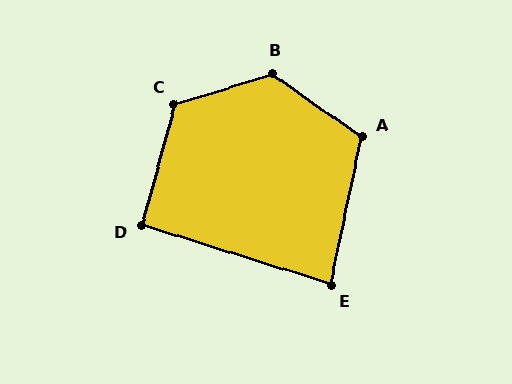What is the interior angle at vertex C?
Approximately 123 degrees (obtuse).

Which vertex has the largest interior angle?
B, at approximately 127 degrees.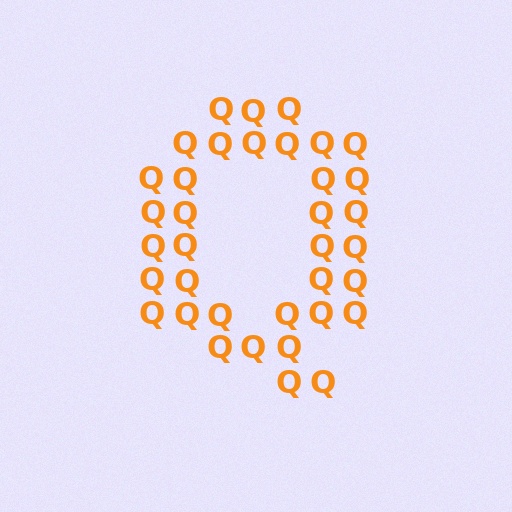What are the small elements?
The small elements are letter Q's.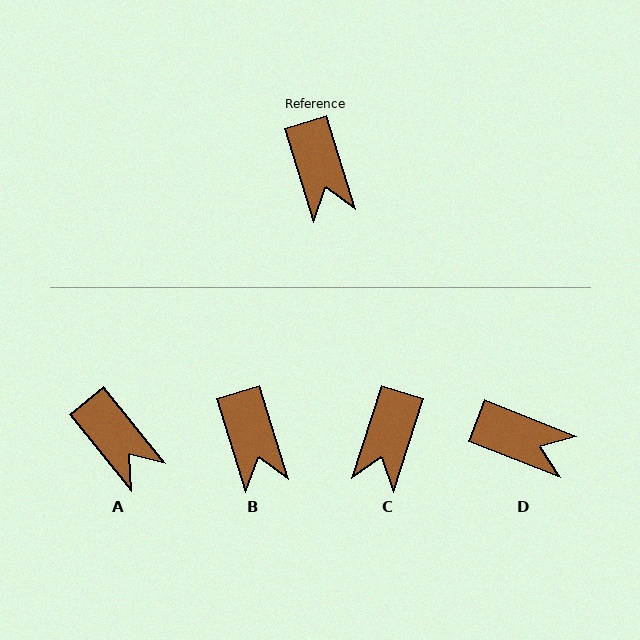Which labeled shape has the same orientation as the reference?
B.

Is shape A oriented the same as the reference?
No, it is off by about 22 degrees.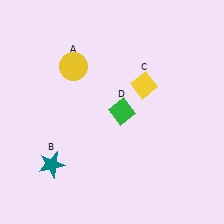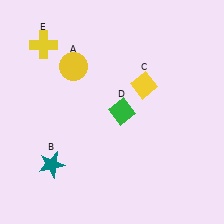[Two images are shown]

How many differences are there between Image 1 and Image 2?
There is 1 difference between the two images.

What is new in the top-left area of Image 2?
A yellow cross (E) was added in the top-left area of Image 2.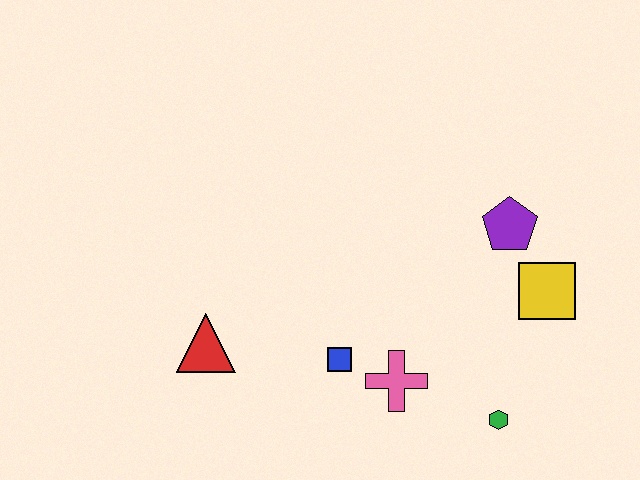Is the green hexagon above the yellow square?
No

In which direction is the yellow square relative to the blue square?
The yellow square is to the right of the blue square.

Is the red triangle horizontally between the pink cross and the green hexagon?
No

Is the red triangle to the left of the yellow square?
Yes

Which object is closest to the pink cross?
The blue square is closest to the pink cross.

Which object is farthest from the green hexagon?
The red triangle is farthest from the green hexagon.